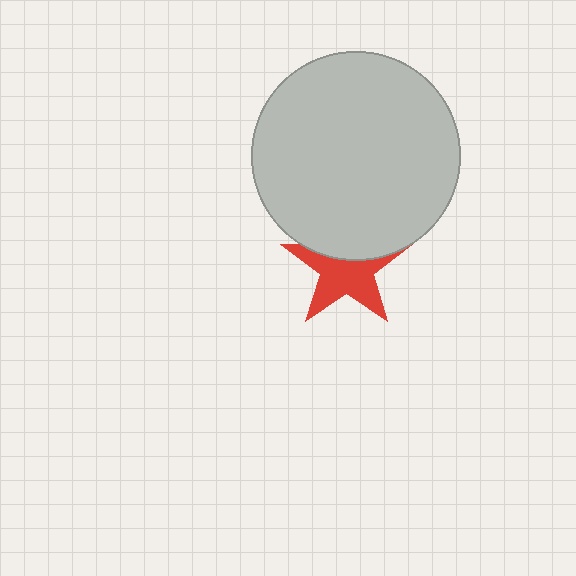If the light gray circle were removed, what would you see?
You would see the complete red star.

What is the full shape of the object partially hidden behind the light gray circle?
The partially hidden object is a red star.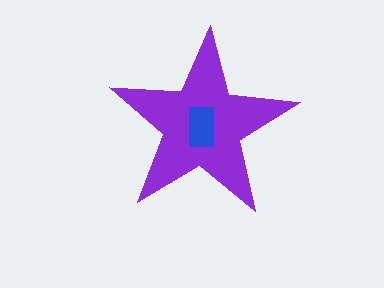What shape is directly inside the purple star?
The blue rectangle.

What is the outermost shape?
The purple star.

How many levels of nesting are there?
2.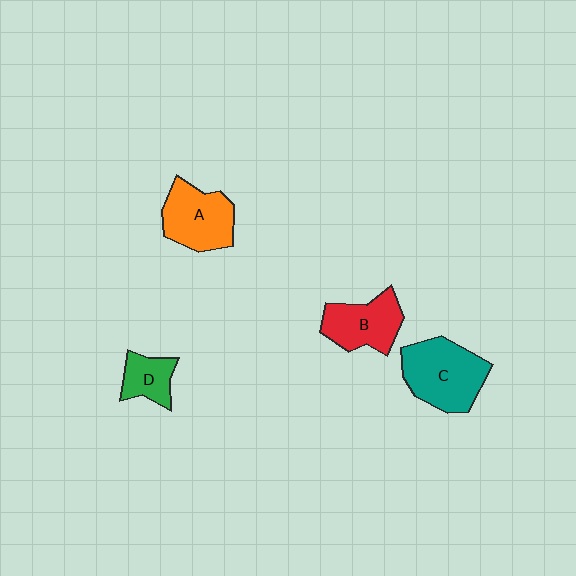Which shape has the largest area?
Shape C (teal).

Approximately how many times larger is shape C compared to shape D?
Approximately 2.2 times.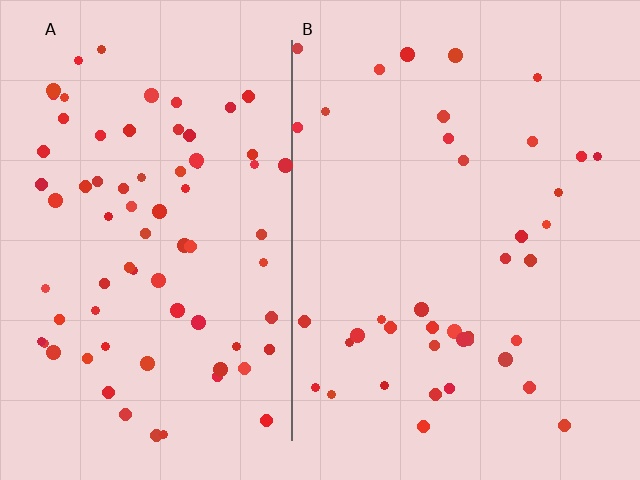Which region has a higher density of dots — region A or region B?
A (the left).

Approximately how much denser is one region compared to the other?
Approximately 1.9× — region A over region B.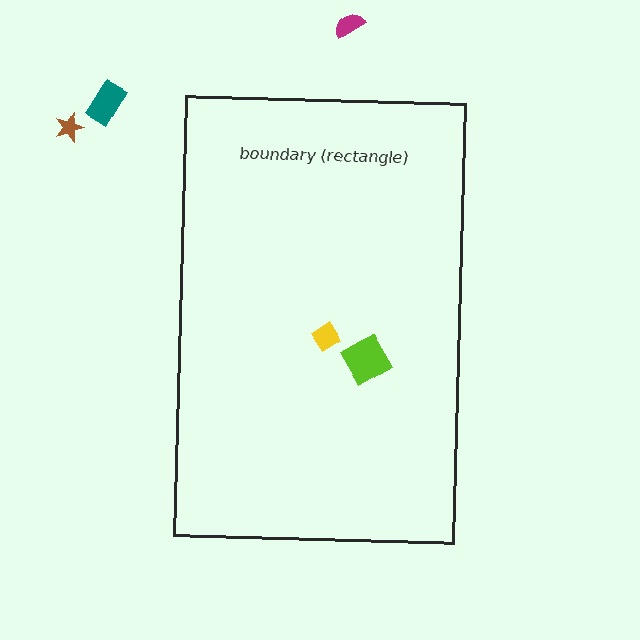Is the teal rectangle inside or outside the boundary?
Outside.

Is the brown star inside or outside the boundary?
Outside.